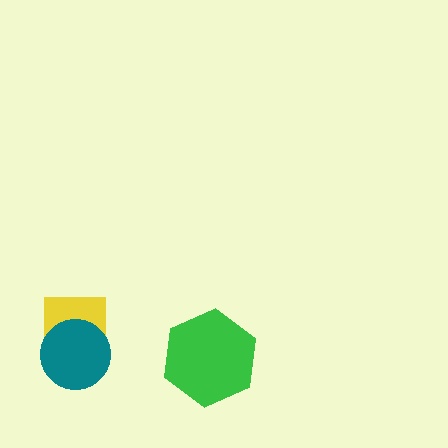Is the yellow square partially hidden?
Yes, it is partially covered by another shape.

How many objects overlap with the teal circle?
1 object overlaps with the teal circle.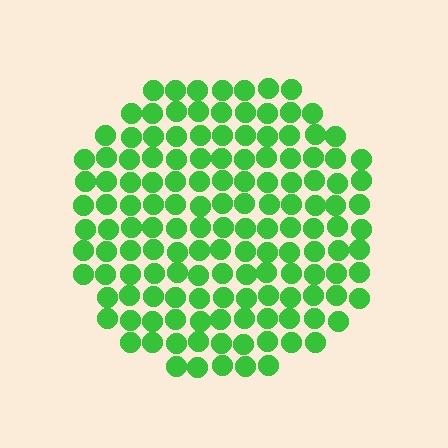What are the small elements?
The small elements are circles.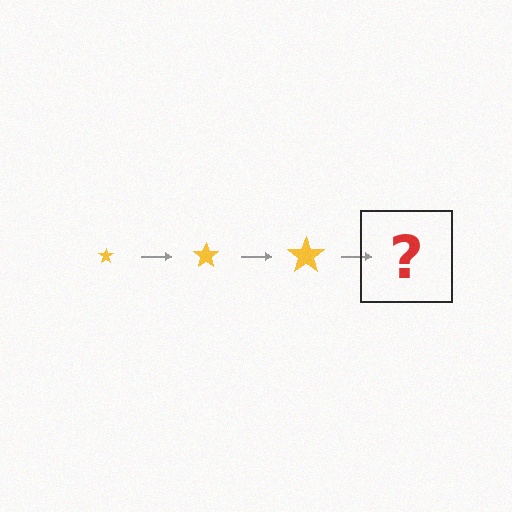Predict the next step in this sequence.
The next step is a yellow star, larger than the previous one.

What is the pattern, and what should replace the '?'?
The pattern is that the star gets progressively larger each step. The '?' should be a yellow star, larger than the previous one.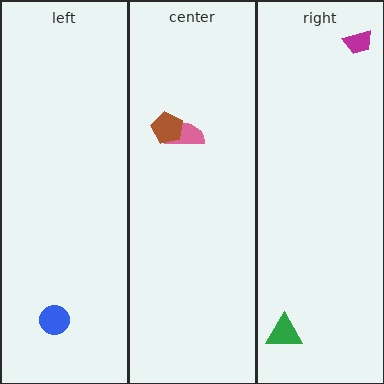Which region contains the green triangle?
The right region.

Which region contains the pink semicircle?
The center region.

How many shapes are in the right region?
2.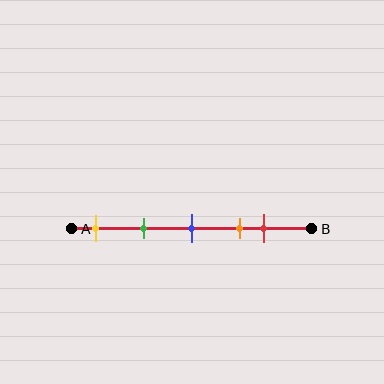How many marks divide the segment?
There are 5 marks dividing the segment.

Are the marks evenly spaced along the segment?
No, the marks are not evenly spaced.